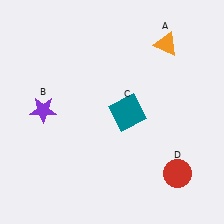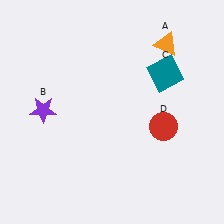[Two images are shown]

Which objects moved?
The objects that moved are: the teal square (C), the red circle (D).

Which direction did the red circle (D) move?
The red circle (D) moved up.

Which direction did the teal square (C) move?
The teal square (C) moved up.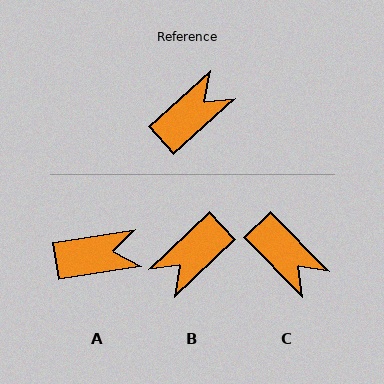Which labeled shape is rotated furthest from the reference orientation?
B, about 179 degrees away.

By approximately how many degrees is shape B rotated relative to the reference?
Approximately 179 degrees clockwise.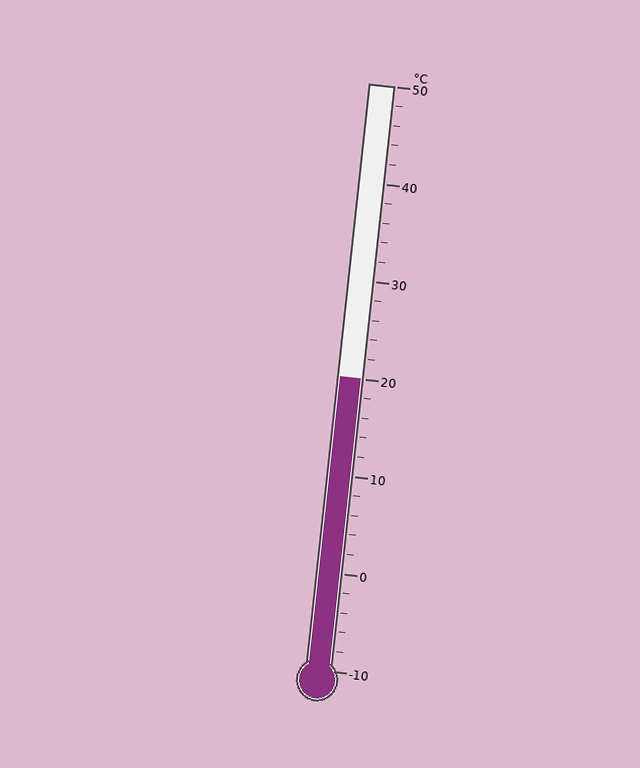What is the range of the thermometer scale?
The thermometer scale ranges from -10°C to 50°C.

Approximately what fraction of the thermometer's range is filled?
The thermometer is filled to approximately 50% of its range.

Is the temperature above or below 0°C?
The temperature is above 0°C.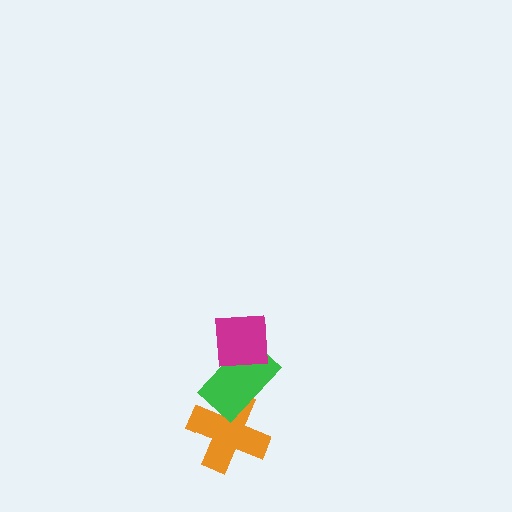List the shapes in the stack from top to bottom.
From top to bottom: the magenta square, the green rectangle, the orange cross.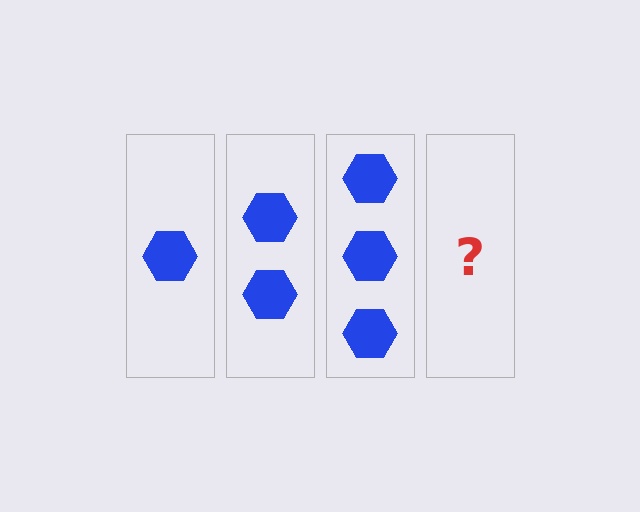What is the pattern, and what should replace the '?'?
The pattern is that each step adds one more hexagon. The '?' should be 4 hexagons.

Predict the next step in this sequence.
The next step is 4 hexagons.